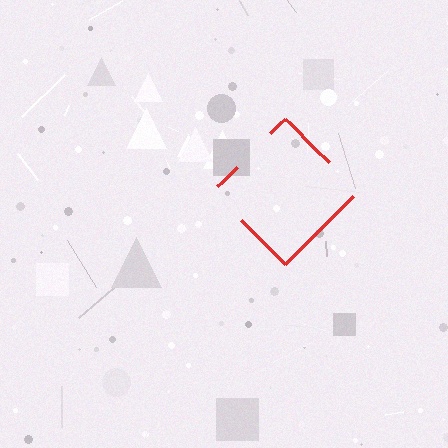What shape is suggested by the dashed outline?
The dashed outline suggests a diamond.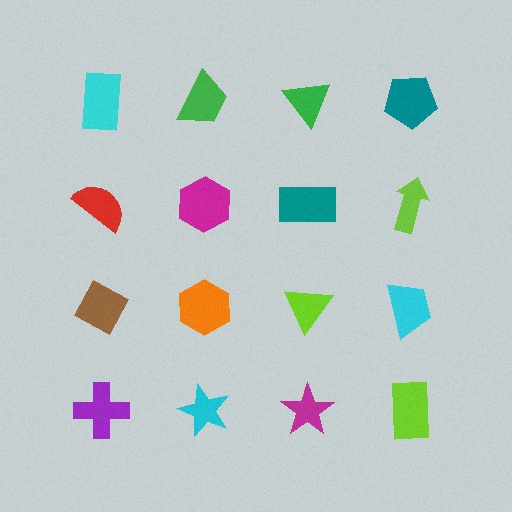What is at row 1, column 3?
A green triangle.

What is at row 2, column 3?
A teal rectangle.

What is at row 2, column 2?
A magenta hexagon.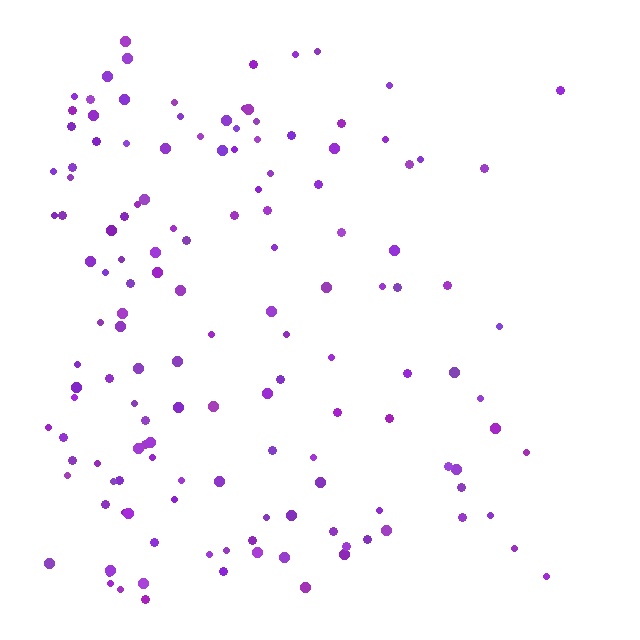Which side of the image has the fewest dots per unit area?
The right.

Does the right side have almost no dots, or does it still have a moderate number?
Still a moderate number, just noticeably fewer than the left.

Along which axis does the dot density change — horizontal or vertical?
Horizontal.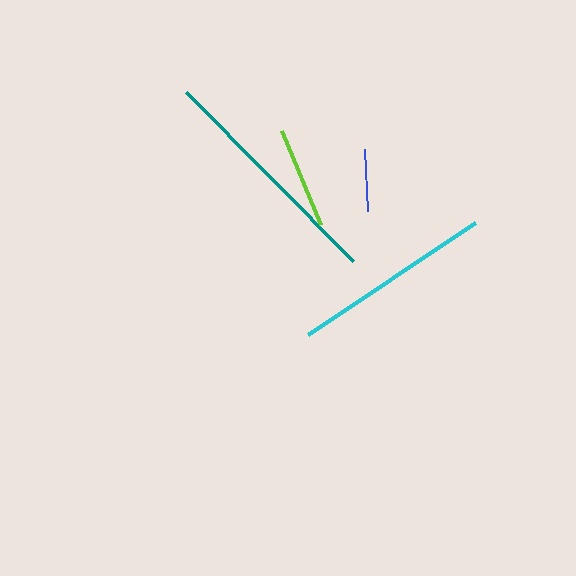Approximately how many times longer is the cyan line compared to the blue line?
The cyan line is approximately 3.2 times the length of the blue line.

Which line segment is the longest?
The teal line is the longest at approximately 238 pixels.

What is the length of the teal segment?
The teal segment is approximately 238 pixels long.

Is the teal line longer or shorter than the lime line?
The teal line is longer than the lime line.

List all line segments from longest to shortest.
From longest to shortest: teal, cyan, lime, blue.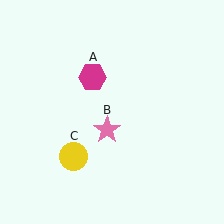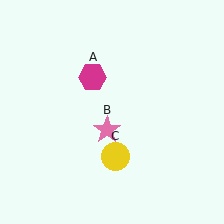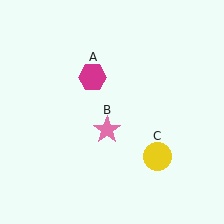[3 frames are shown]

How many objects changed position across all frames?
1 object changed position: yellow circle (object C).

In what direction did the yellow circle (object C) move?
The yellow circle (object C) moved right.